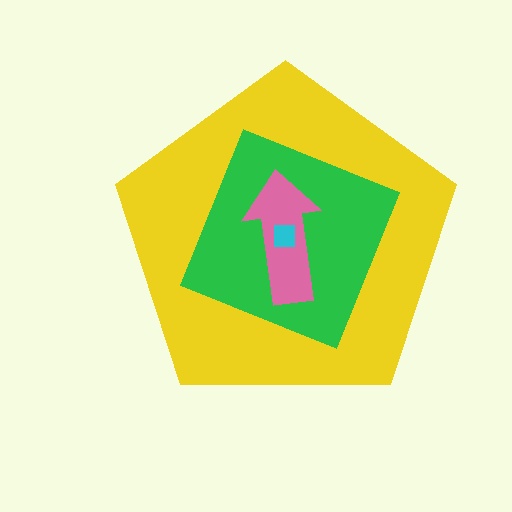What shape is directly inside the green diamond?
The pink arrow.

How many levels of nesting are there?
4.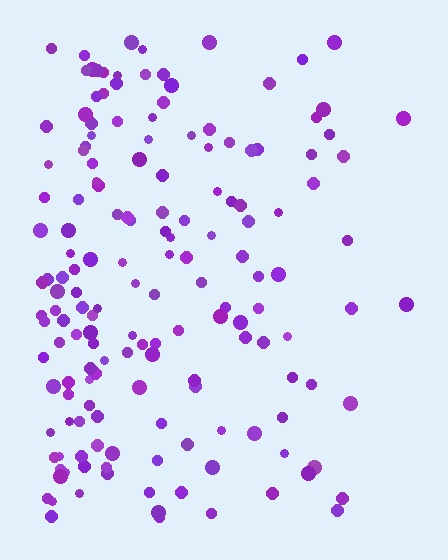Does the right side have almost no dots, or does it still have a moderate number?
Still a moderate number, just noticeably fewer than the left.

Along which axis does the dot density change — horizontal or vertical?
Horizontal.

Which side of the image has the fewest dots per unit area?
The right.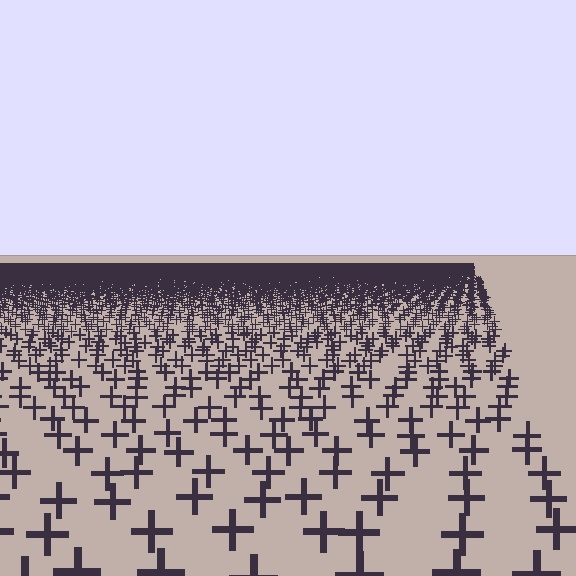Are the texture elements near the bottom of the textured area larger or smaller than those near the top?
Larger. Near the bottom, elements are closer to the viewer and appear at a bigger on-screen size.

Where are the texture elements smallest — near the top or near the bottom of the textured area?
Near the top.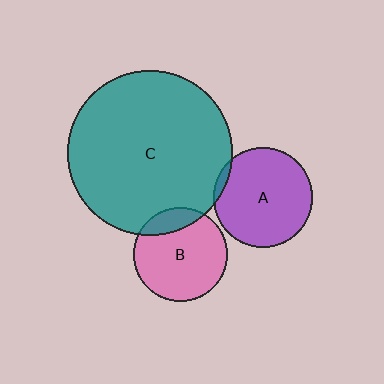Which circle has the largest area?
Circle C (teal).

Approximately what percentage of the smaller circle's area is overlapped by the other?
Approximately 15%.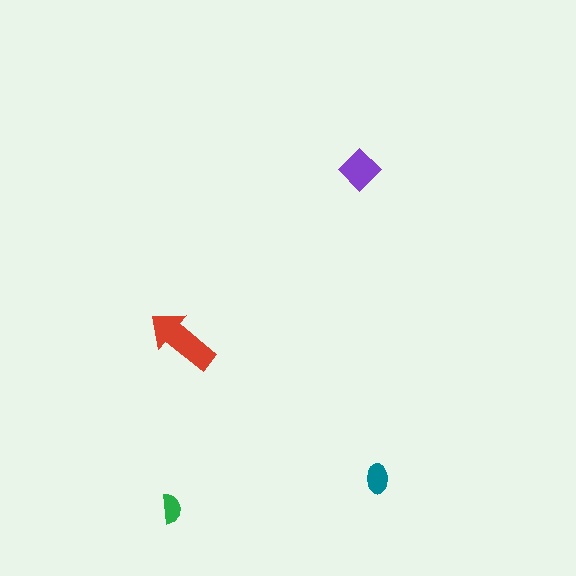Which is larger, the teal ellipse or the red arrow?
The red arrow.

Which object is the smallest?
The green semicircle.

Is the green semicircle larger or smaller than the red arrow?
Smaller.